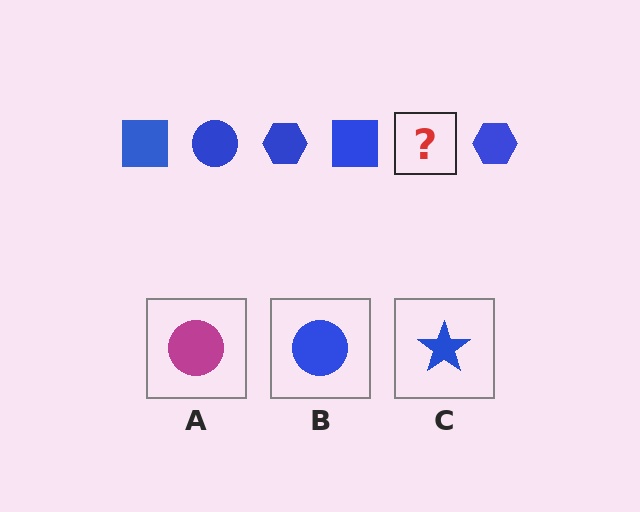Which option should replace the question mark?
Option B.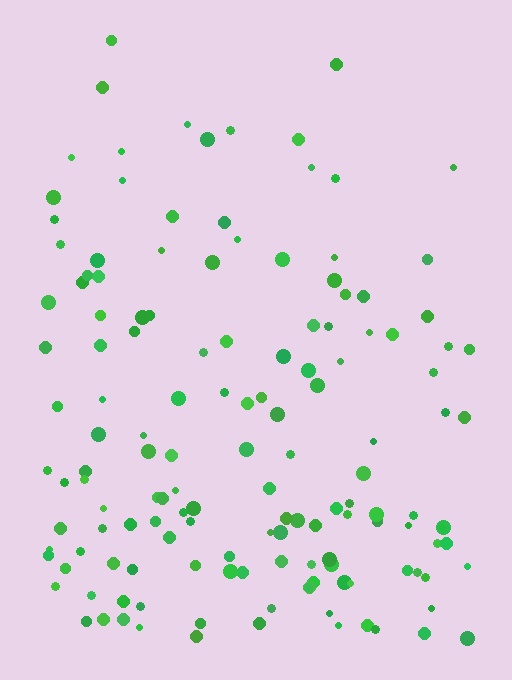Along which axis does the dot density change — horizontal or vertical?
Vertical.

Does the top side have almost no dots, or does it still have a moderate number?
Still a moderate number, just noticeably fewer than the bottom.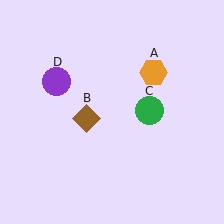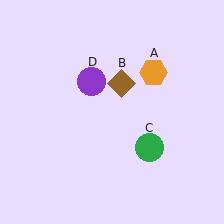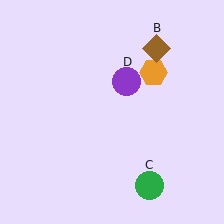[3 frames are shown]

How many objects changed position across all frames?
3 objects changed position: brown diamond (object B), green circle (object C), purple circle (object D).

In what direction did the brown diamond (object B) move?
The brown diamond (object B) moved up and to the right.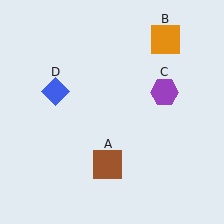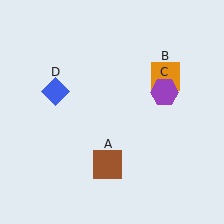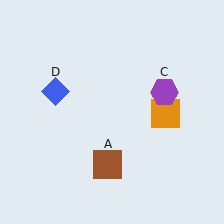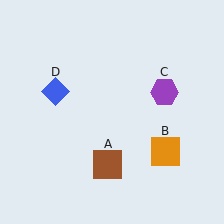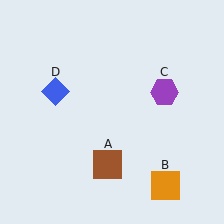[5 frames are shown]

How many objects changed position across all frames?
1 object changed position: orange square (object B).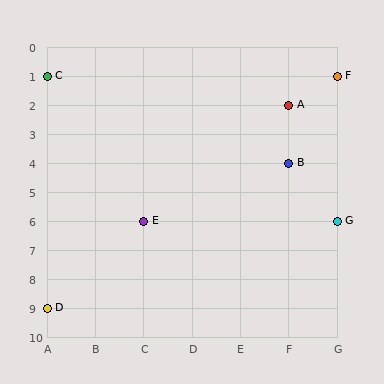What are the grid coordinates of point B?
Point B is at grid coordinates (F, 4).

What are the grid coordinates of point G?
Point G is at grid coordinates (G, 6).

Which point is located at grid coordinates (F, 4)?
Point B is at (F, 4).